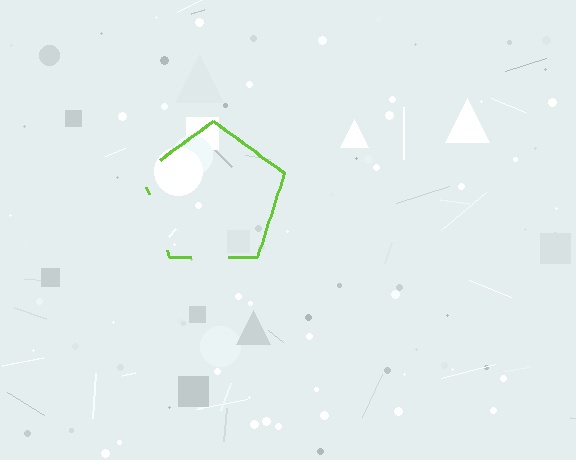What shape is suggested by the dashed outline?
The dashed outline suggests a pentagon.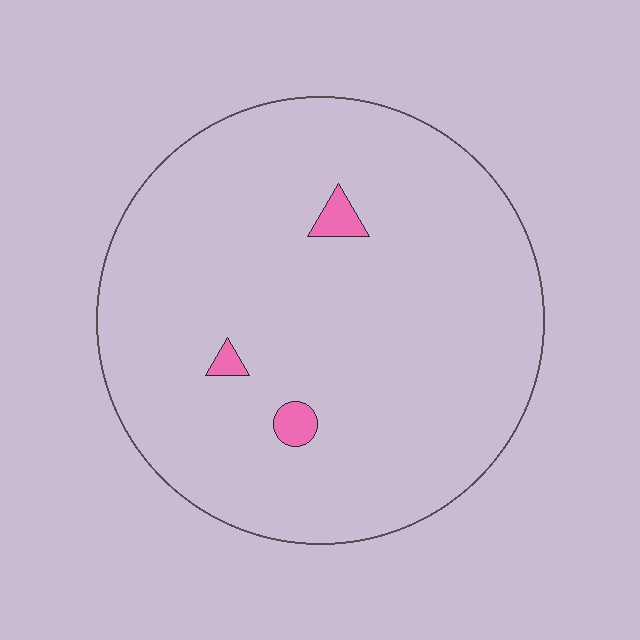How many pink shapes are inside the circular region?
3.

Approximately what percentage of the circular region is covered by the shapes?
Approximately 5%.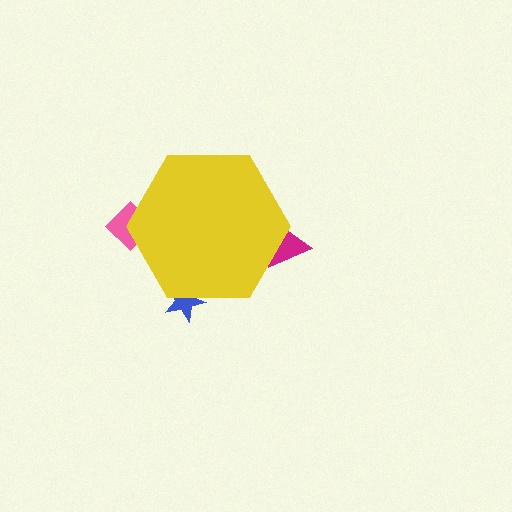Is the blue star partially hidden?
Yes, the blue star is partially hidden behind the yellow hexagon.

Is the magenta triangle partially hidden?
Yes, the magenta triangle is partially hidden behind the yellow hexagon.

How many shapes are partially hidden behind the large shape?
3 shapes are partially hidden.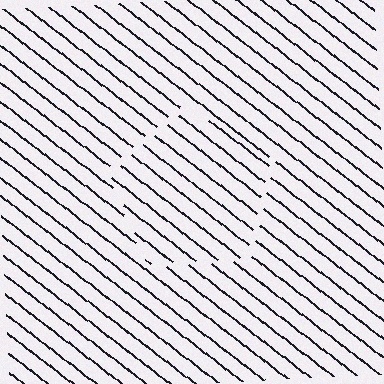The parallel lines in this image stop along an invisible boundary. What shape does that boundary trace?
An illusory pentagon. The interior of the shape contains the same grating, shifted by half a period — the contour is defined by the phase discontinuity where line-ends from the inner and outer gratings abut.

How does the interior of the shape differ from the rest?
The interior of the shape contains the same grating, shifted by half a period — the contour is defined by the phase discontinuity where line-ends from the inner and outer gratings abut.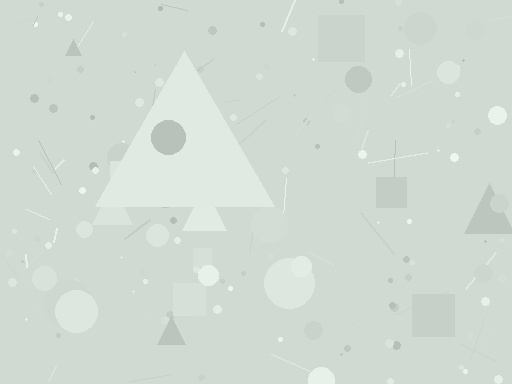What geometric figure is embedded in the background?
A triangle is embedded in the background.